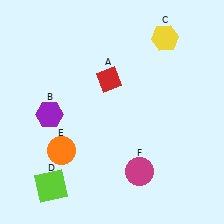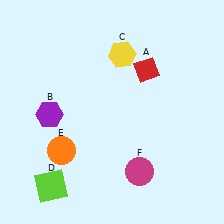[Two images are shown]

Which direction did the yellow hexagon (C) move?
The yellow hexagon (C) moved left.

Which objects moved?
The objects that moved are: the red diamond (A), the yellow hexagon (C).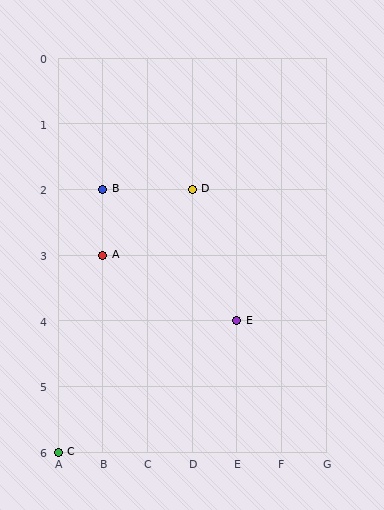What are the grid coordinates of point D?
Point D is at grid coordinates (D, 2).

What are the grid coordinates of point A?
Point A is at grid coordinates (B, 3).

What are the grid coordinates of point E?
Point E is at grid coordinates (E, 4).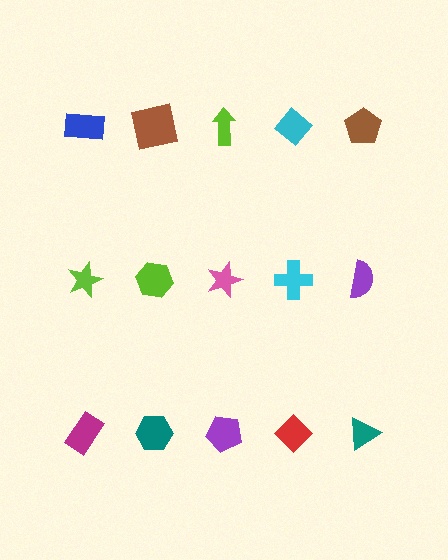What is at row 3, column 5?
A teal triangle.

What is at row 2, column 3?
A pink star.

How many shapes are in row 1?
5 shapes.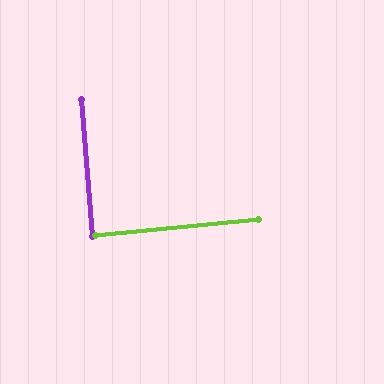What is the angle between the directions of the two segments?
Approximately 89 degrees.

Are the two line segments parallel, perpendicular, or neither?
Perpendicular — they meet at approximately 89°.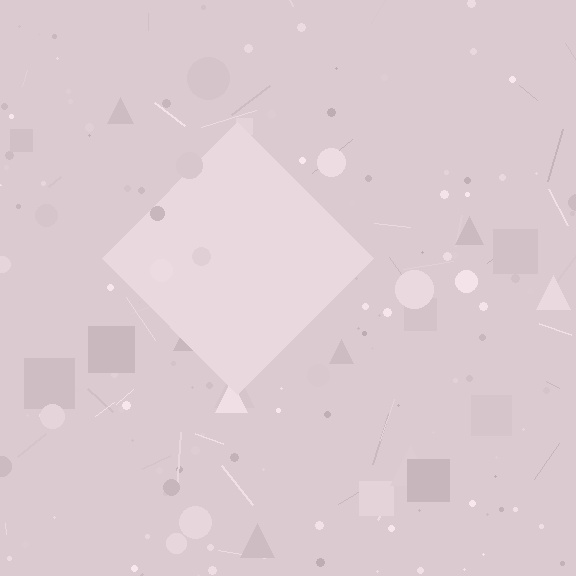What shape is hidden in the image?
A diamond is hidden in the image.